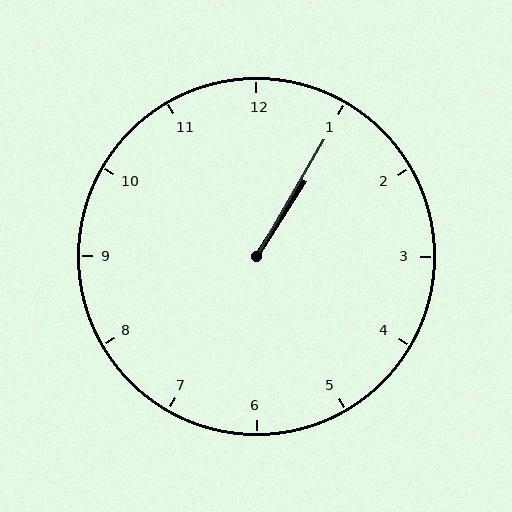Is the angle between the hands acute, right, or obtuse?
It is acute.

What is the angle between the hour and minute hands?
Approximately 2 degrees.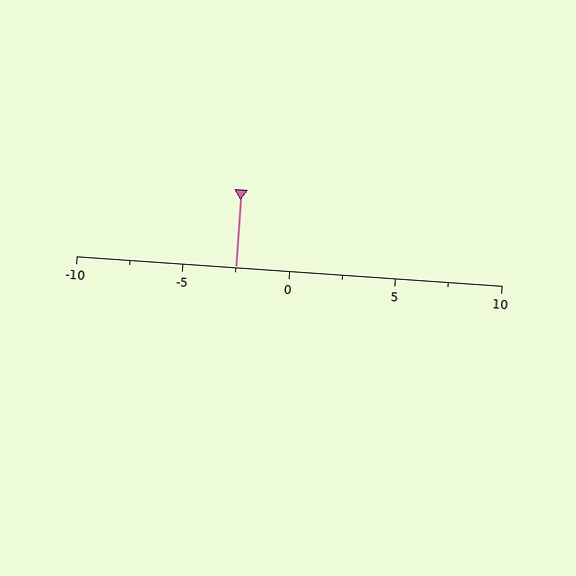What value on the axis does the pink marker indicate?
The marker indicates approximately -2.5.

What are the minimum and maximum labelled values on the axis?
The axis runs from -10 to 10.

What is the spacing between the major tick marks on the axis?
The major ticks are spaced 5 apart.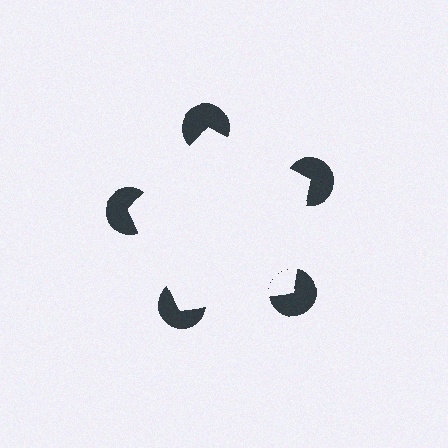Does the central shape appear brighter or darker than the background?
It typically appears slightly brighter than the background, even though no actual brightness change is drawn.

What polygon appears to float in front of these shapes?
An illusory pentagon — its edges are inferred from the aligned wedge cuts in the pac-man discs, not physically drawn.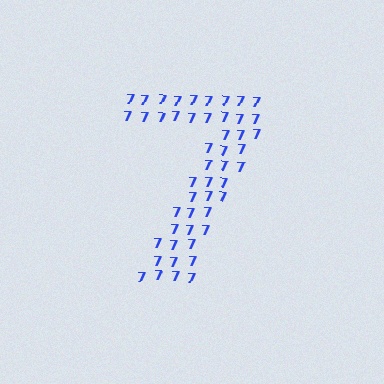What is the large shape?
The large shape is the digit 7.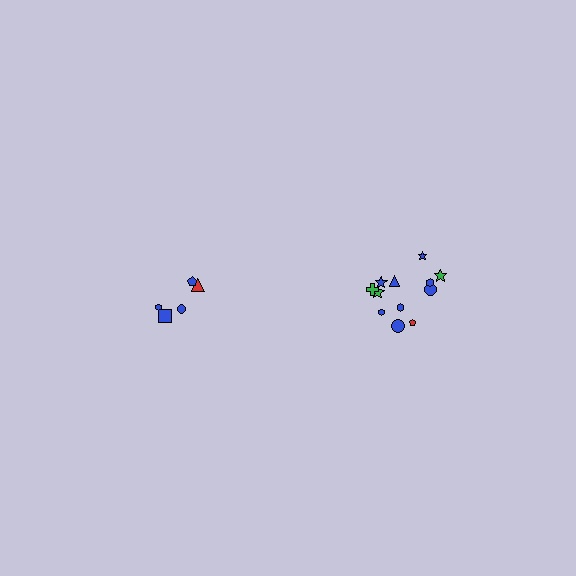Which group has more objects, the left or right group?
The right group.